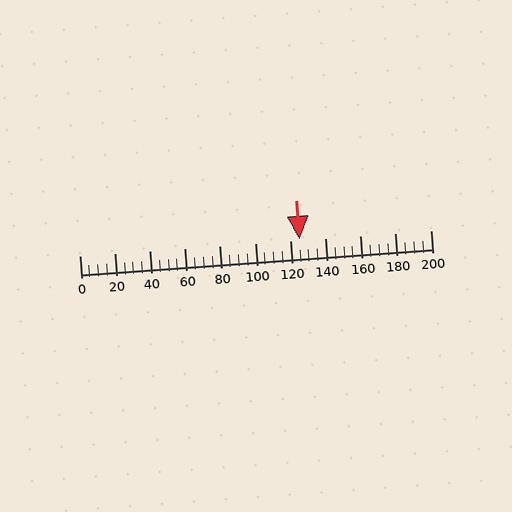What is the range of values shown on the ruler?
The ruler shows values from 0 to 200.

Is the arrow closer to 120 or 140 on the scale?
The arrow is closer to 120.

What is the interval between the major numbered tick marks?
The major tick marks are spaced 20 units apart.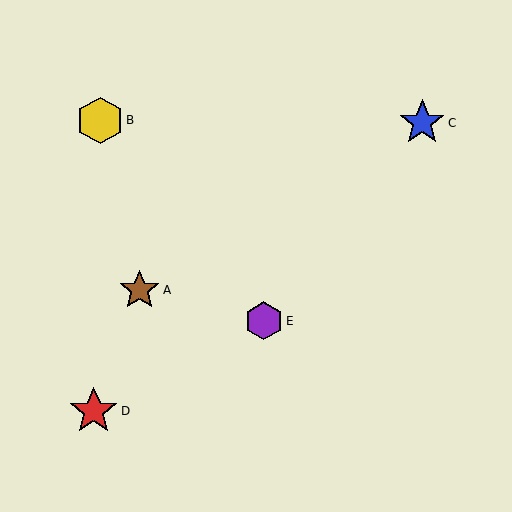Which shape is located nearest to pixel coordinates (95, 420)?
The red star (labeled D) at (94, 411) is nearest to that location.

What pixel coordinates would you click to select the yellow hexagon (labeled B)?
Click at (100, 120) to select the yellow hexagon B.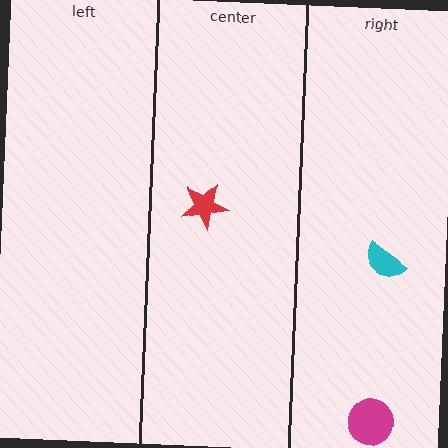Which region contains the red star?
The center region.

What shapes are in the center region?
The red star.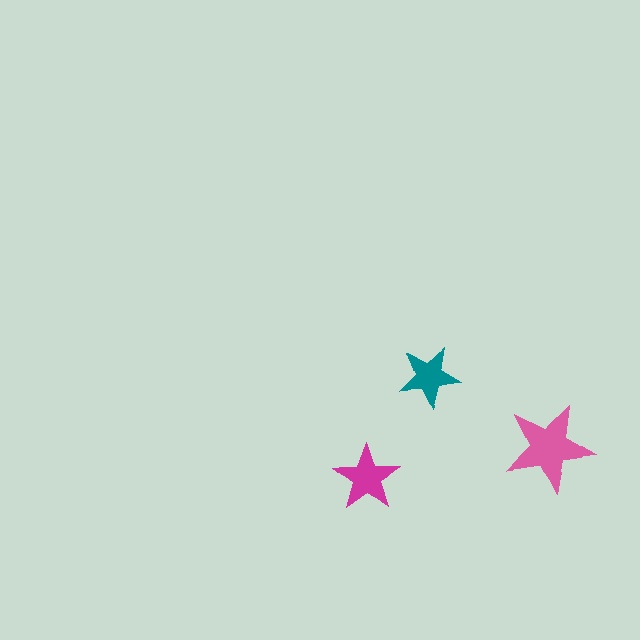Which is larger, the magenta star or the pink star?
The pink one.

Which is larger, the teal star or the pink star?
The pink one.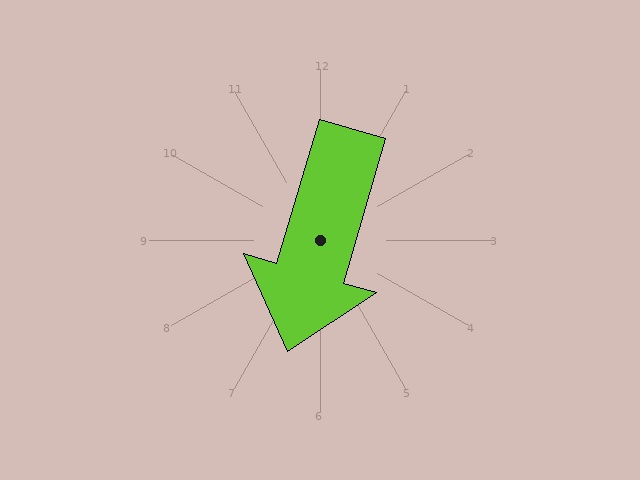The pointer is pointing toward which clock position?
Roughly 7 o'clock.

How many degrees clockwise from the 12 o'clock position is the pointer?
Approximately 196 degrees.